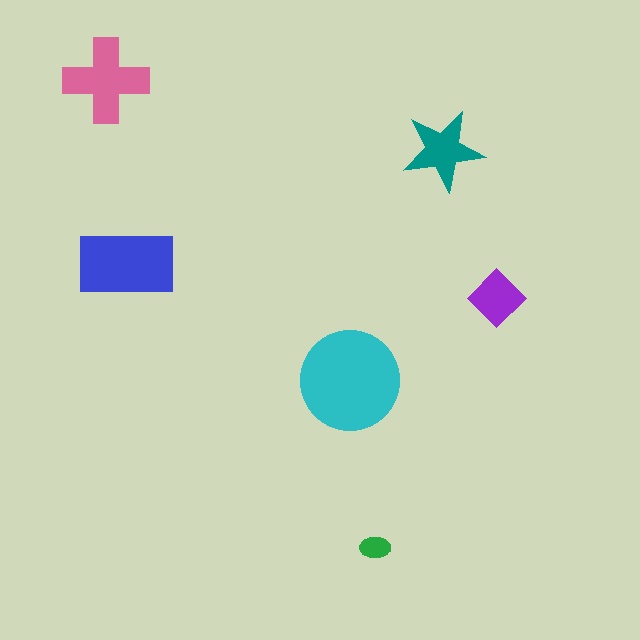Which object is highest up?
The pink cross is topmost.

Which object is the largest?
The cyan circle.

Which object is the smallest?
The green ellipse.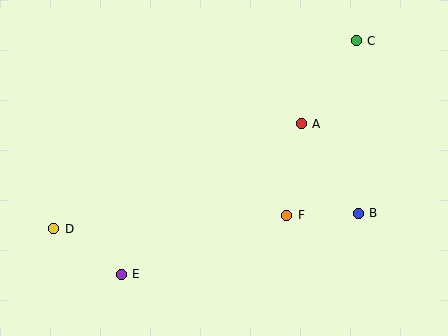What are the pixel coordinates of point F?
Point F is at (287, 215).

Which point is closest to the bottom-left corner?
Point D is closest to the bottom-left corner.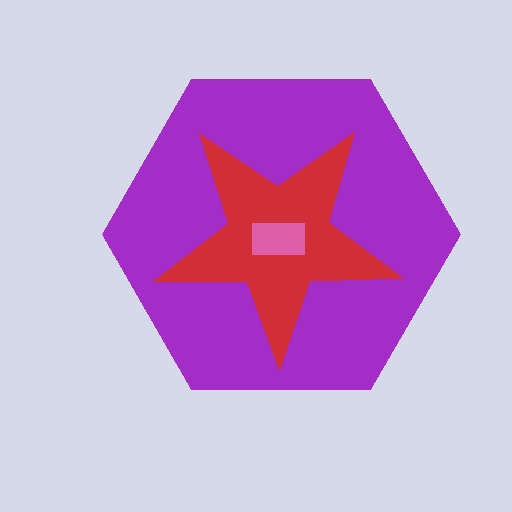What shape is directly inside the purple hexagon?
The red star.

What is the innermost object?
The pink rectangle.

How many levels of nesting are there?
3.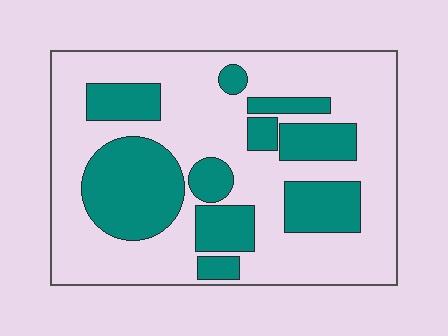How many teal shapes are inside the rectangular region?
10.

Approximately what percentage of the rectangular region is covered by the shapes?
Approximately 35%.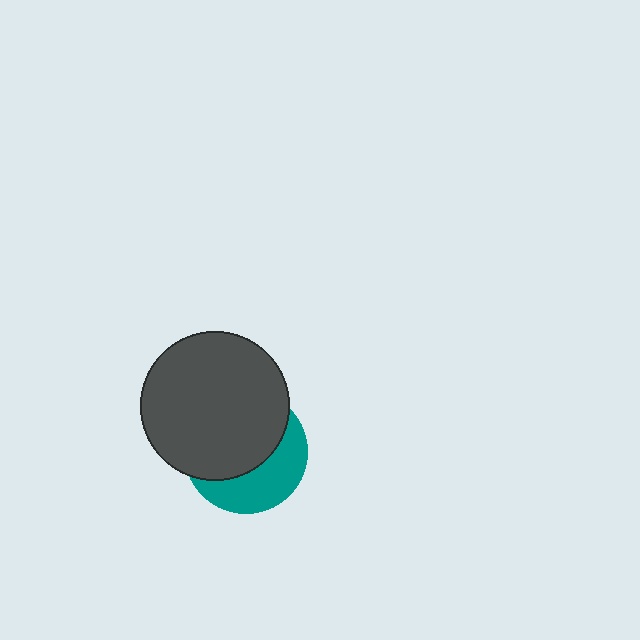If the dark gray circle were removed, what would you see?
You would see the complete teal circle.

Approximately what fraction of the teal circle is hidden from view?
Roughly 60% of the teal circle is hidden behind the dark gray circle.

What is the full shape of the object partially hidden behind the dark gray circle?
The partially hidden object is a teal circle.